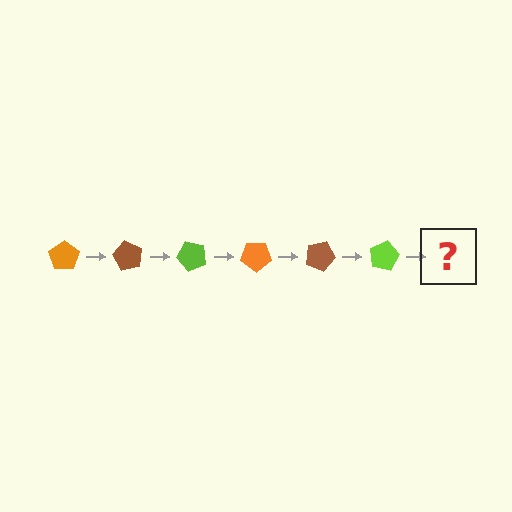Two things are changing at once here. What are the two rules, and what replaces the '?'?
The two rules are that it rotates 60 degrees each step and the color cycles through orange, brown, and lime. The '?' should be an orange pentagon, rotated 360 degrees from the start.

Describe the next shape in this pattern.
It should be an orange pentagon, rotated 360 degrees from the start.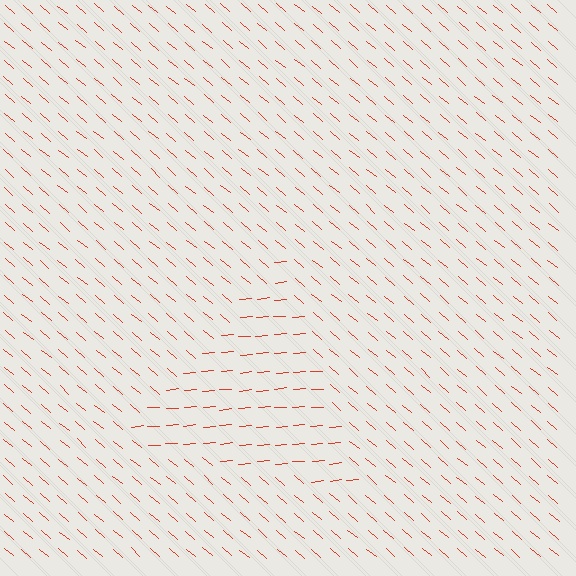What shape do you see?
I see a triangle.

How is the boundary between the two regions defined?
The boundary is defined purely by a change in line orientation (approximately 45 degrees difference). All lines are the same color and thickness.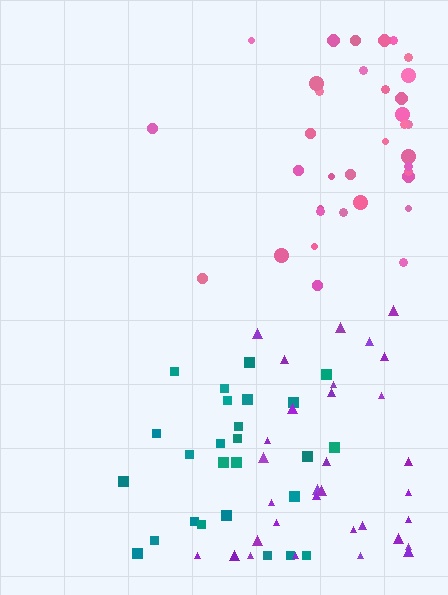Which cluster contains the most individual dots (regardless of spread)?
Pink (35).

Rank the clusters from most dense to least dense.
pink, purple, teal.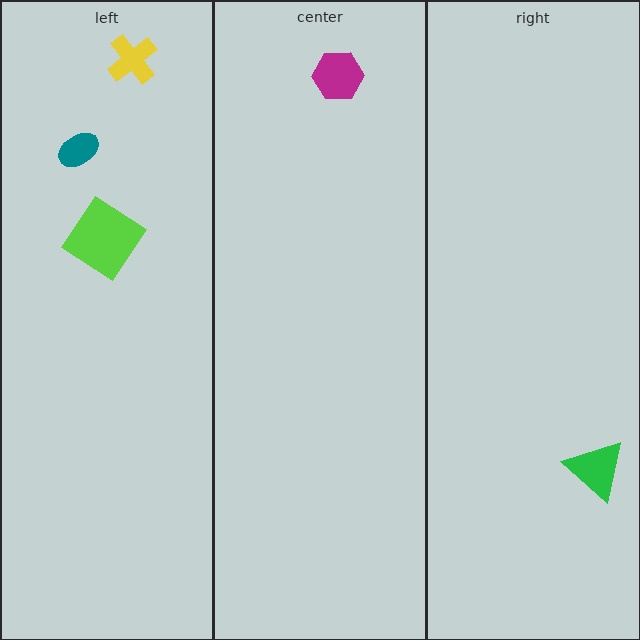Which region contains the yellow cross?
The left region.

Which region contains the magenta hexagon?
The center region.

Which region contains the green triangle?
The right region.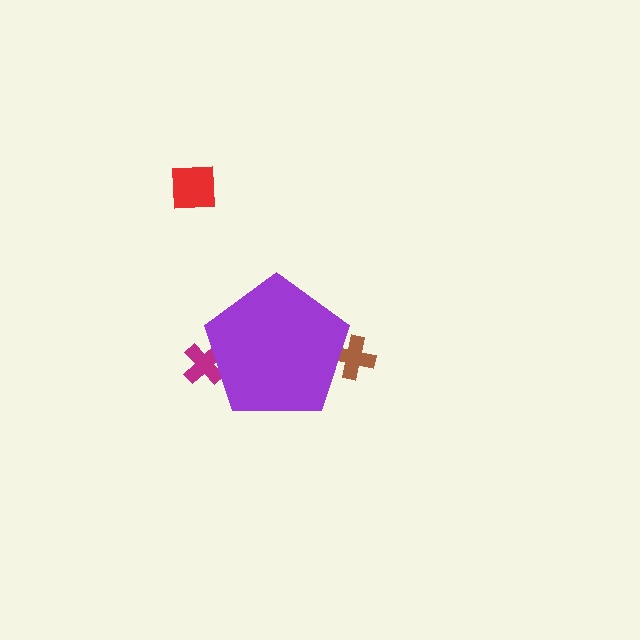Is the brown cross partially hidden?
Yes, the brown cross is partially hidden behind the purple pentagon.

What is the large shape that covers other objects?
A purple pentagon.